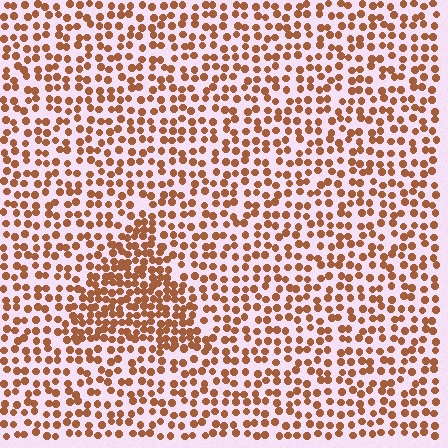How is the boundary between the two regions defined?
The boundary is defined by a change in element density (approximately 1.8x ratio). All elements are the same color, size, and shape.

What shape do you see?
I see a triangle.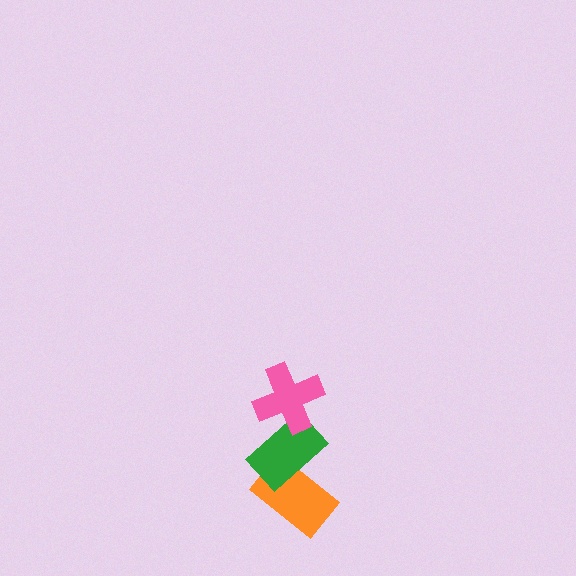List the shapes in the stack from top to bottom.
From top to bottom: the pink cross, the green rectangle, the orange rectangle.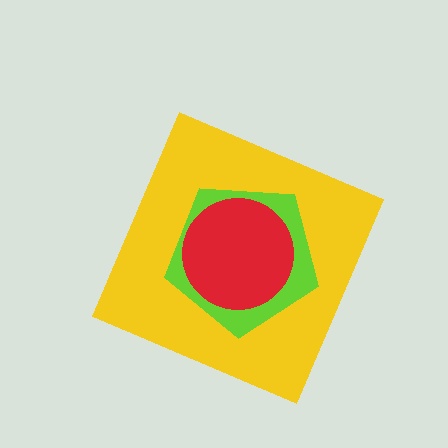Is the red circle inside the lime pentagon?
Yes.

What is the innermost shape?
The red circle.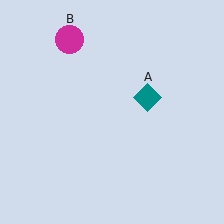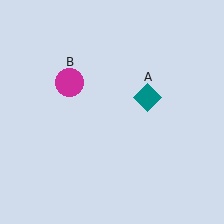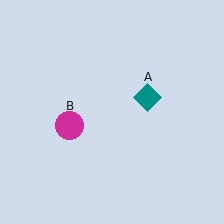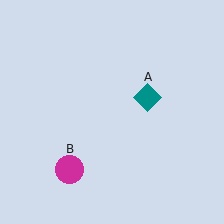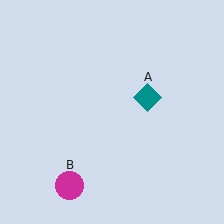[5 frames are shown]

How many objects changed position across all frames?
1 object changed position: magenta circle (object B).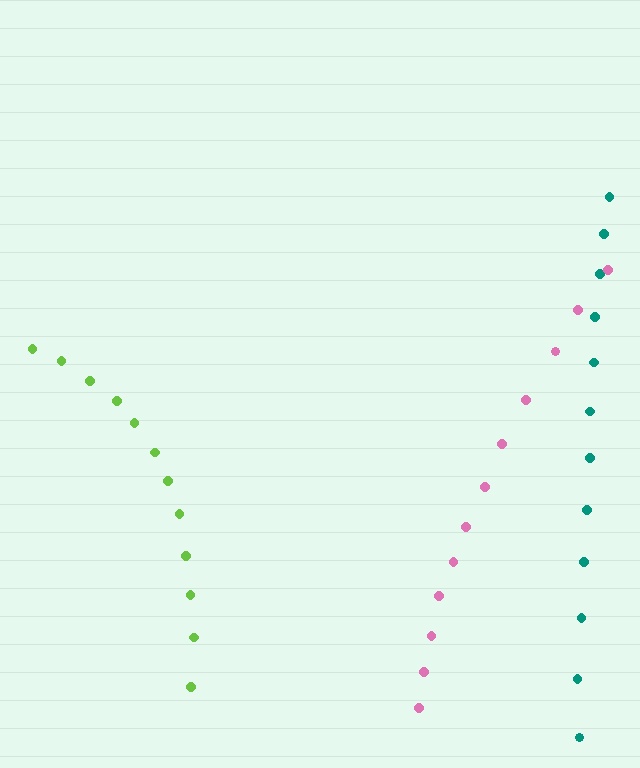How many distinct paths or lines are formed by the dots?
There are 3 distinct paths.